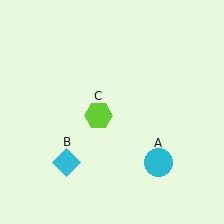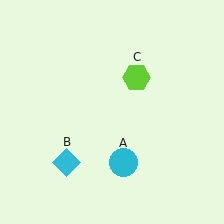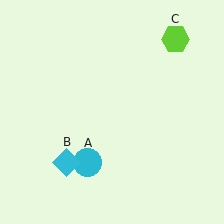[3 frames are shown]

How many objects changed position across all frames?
2 objects changed position: cyan circle (object A), lime hexagon (object C).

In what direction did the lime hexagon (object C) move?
The lime hexagon (object C) moved up and to the right.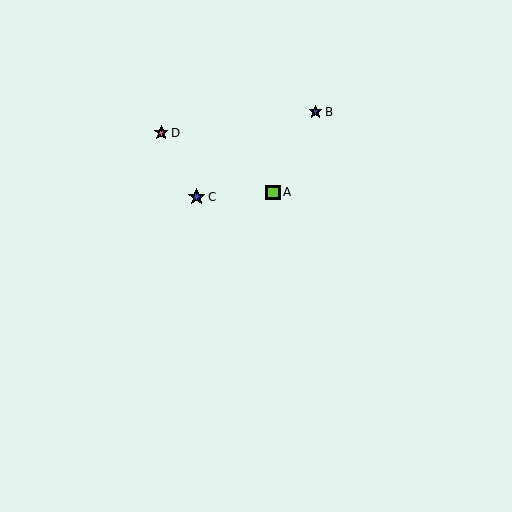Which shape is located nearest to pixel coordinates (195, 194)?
The blue star (labeled C) at (197, 197) is nearest to that location.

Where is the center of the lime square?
The center of the lime square is at (273, 192).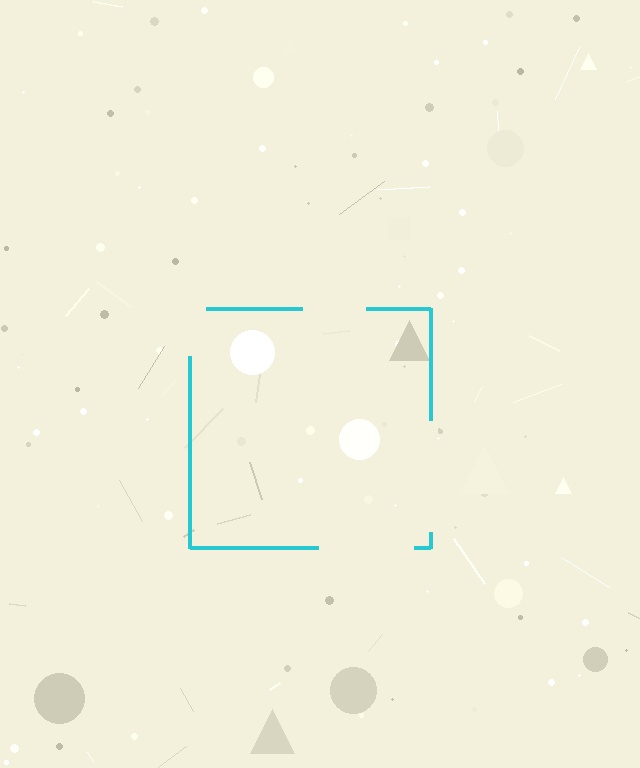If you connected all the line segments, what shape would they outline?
They would outline a square.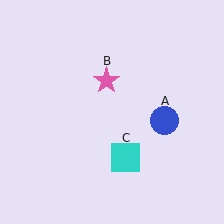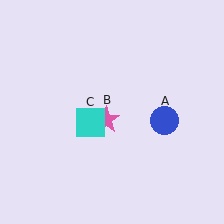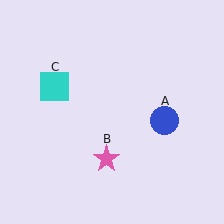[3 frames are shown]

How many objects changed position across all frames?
2 objects changed position: pink star (object B), cyan square (object C).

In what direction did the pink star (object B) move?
The pink star (object B) moved down.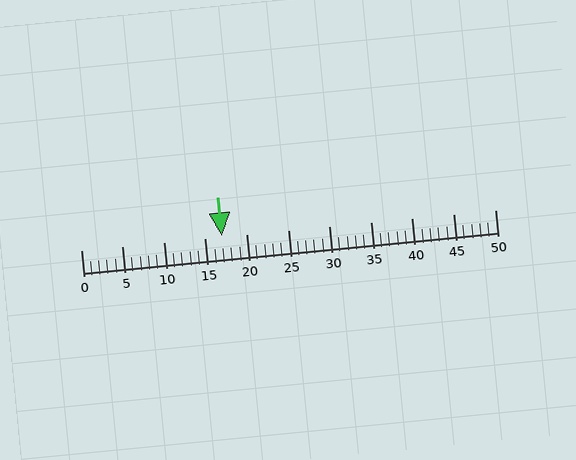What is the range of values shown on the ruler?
The ruler shows values from 0 to 50.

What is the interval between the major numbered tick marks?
The major tick marks are spaced 5 units apart.